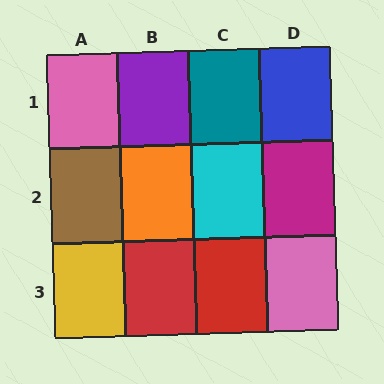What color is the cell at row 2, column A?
Brown.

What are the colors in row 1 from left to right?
Pink, purple, teal, blue.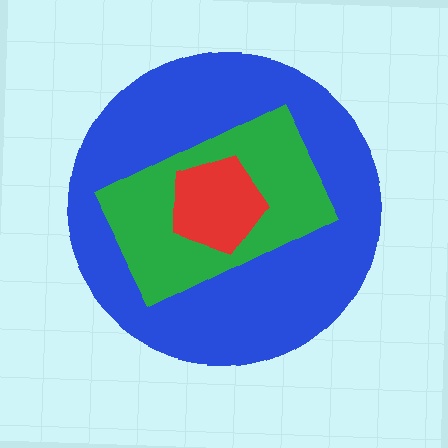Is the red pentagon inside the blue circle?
Yes.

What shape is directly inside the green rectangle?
The red pentagon.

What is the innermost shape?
The red pentagon.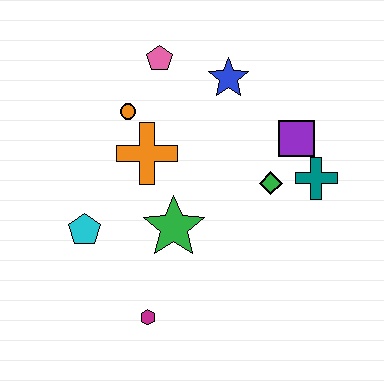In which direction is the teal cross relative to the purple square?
The teal cross is below the purple square.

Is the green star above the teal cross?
No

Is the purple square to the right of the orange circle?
Yes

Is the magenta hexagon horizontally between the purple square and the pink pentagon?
No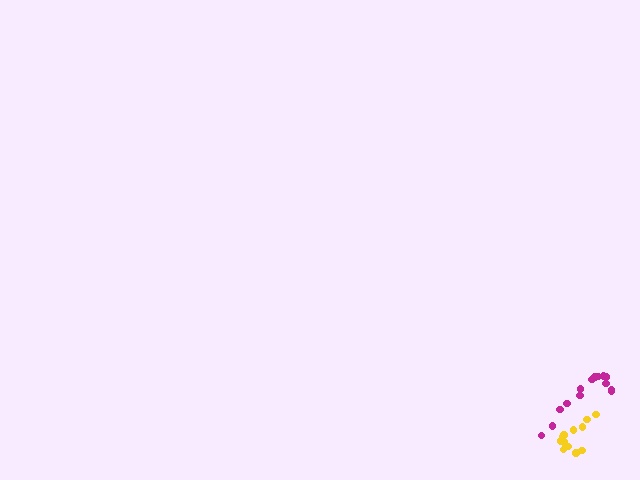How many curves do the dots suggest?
There are 2 distinct paths.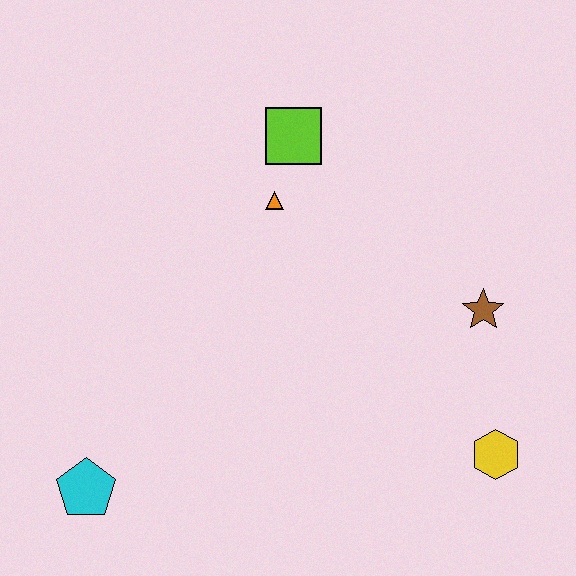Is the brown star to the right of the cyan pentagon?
Yes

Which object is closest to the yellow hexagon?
The brown star is closest to the yellow hexagon.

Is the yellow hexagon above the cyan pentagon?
Yes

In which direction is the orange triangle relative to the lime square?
The orange triangle is below the lime square.